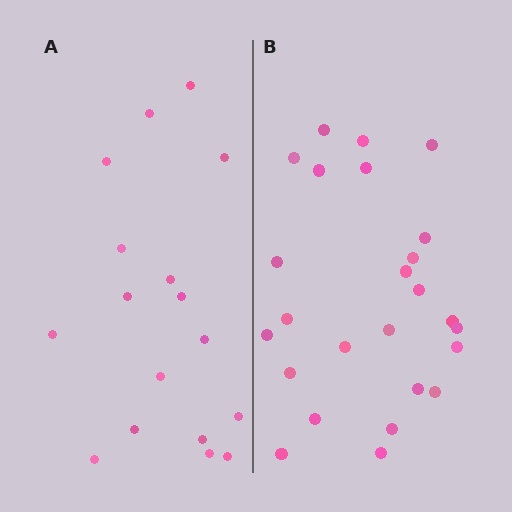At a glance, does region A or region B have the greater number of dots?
Region B (the right region) has more dots.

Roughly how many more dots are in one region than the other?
Region B has roughly 8 or so more dots than region A.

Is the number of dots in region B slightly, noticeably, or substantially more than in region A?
Region B has substantially more. The ratio is roughly 1.5 to 1.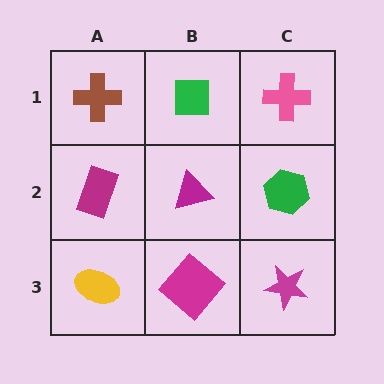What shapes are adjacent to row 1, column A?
A magenta rectangle (row 2, column A), a green square (row 1, column B).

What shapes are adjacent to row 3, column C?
A green hexagon (row 2, column C), a magenta diamond (row 3, column B).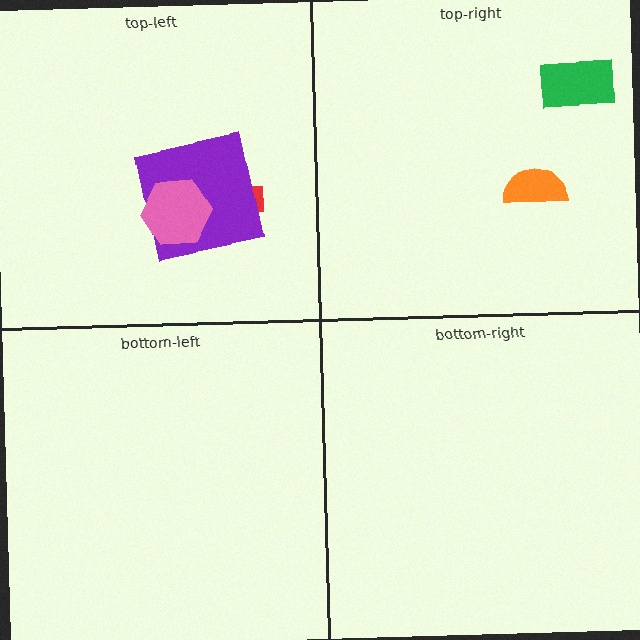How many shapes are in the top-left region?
3.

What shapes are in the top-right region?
The green rectangle, the orange semicircle.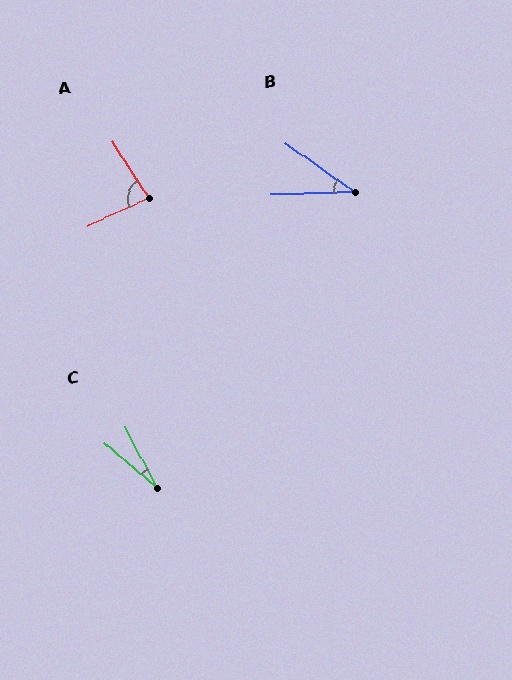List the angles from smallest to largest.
C (22°), B (37°), A (82°).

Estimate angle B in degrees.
Approximately 37 degrees.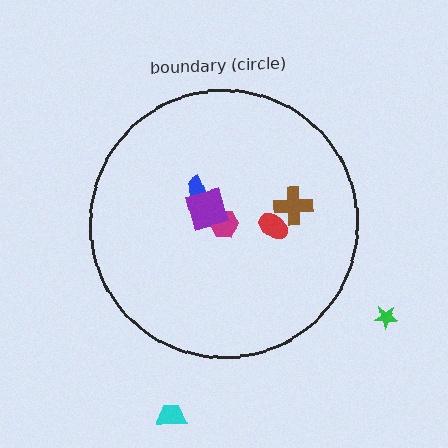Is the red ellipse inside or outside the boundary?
Inside.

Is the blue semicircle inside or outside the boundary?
Inside.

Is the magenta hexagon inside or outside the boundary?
Inside.